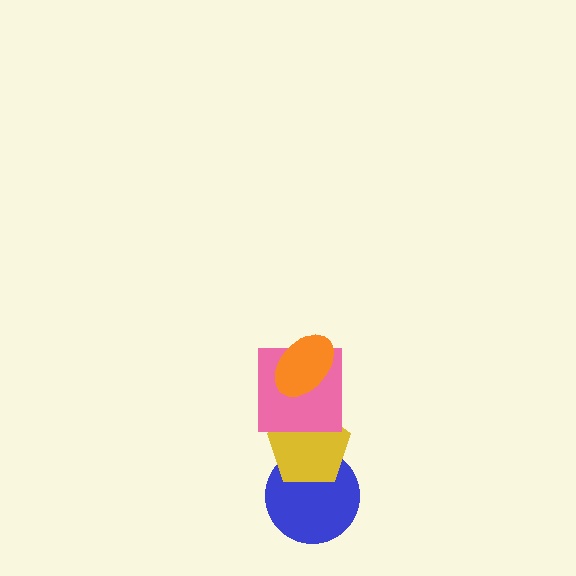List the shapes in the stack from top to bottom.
From top to bottom: the orange ellipse, the pink square, the yellow pentagon, the blue circle.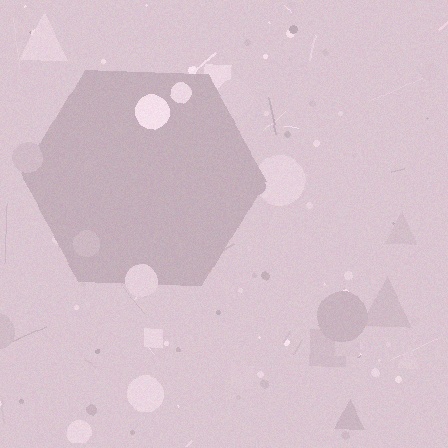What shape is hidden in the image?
A hexagon is hidden in the image.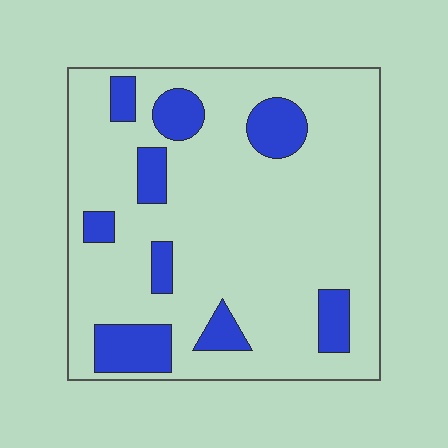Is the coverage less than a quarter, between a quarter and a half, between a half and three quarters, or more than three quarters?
Less than a quarter.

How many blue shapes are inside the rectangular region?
9.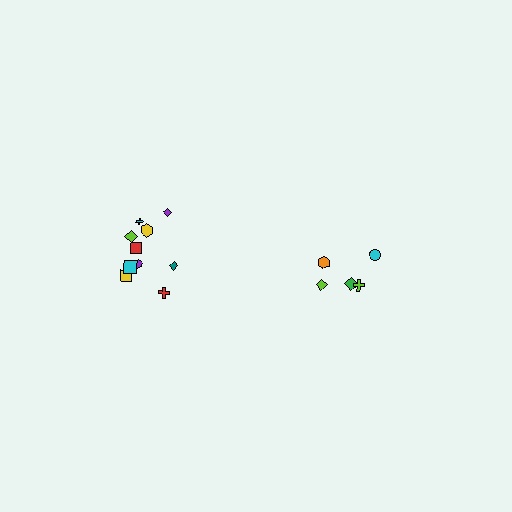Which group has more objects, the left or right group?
The left group.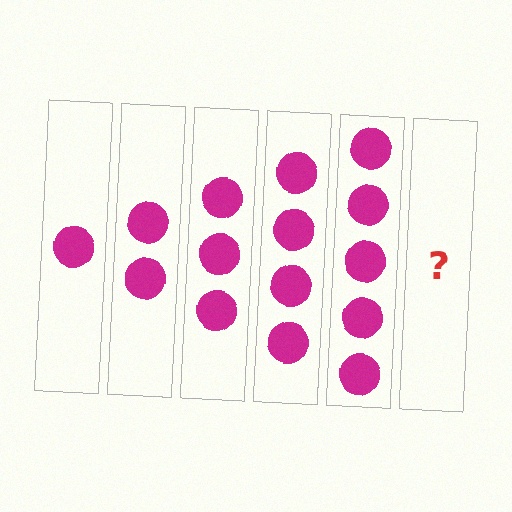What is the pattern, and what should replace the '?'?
The pattern is that each step adds one more circle. The '?' should be 6 circles.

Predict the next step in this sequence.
The next step is 6 circles.